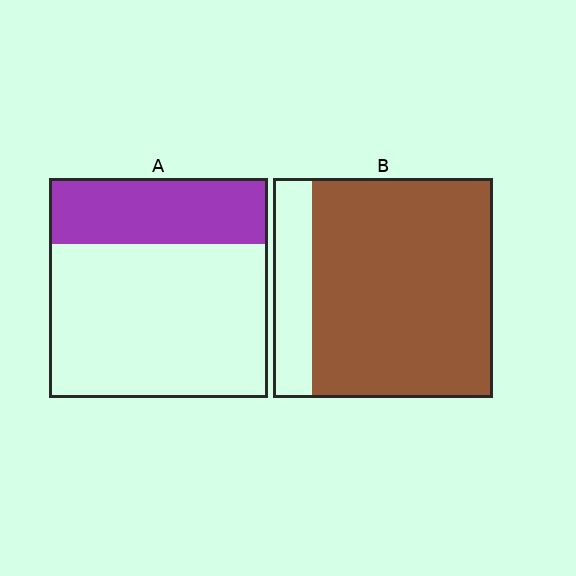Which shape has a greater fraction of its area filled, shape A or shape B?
Shape B.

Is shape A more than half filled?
No.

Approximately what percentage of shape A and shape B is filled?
A is approximately 30% and B is approximately 80%.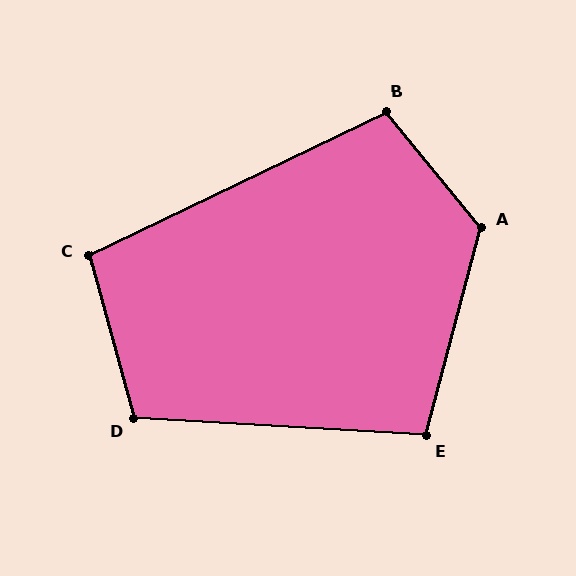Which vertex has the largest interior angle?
A, at approximately 126 degrees.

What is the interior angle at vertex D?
Approximately 109 degrees (obtuse).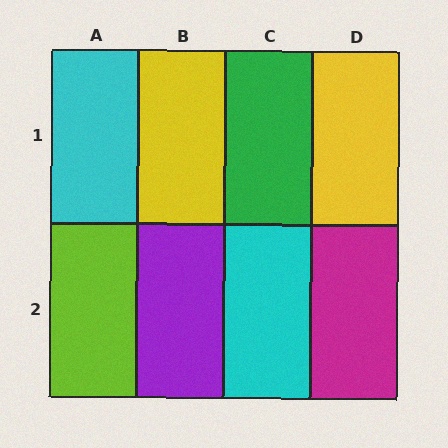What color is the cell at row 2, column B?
Purple.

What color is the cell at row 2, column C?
Cyan.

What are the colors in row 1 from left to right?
Cyan, yellow, green, yellow.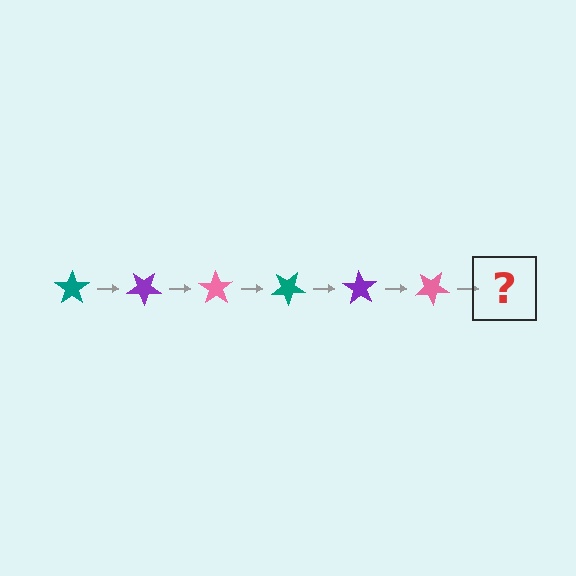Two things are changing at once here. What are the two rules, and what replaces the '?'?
The two rules are that it rotates 35 degrees each step and the color cycles through teal, purple, and pink. The '?' should be a teal star, rotated 210 degrees from the start.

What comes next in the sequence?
The next element should be a teal star, rotated 210 degrees from the start.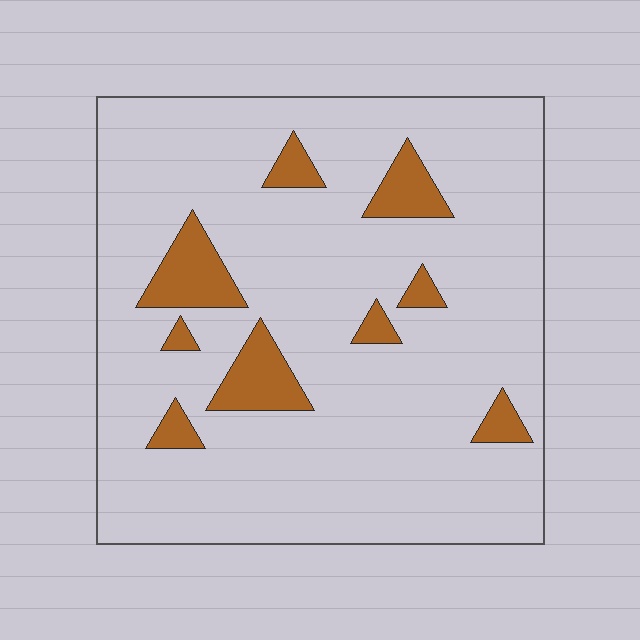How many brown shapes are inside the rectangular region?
9.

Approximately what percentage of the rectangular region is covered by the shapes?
Approximately 10%.